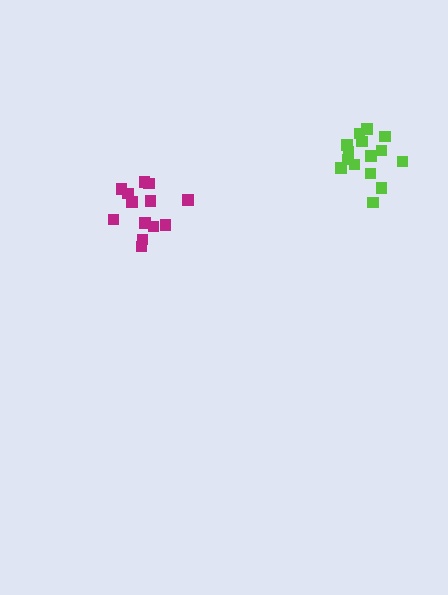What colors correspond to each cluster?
The clusters are colored: magenta, lime.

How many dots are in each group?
Group 1: 13 dots, Group 2: 15 dots (28 total).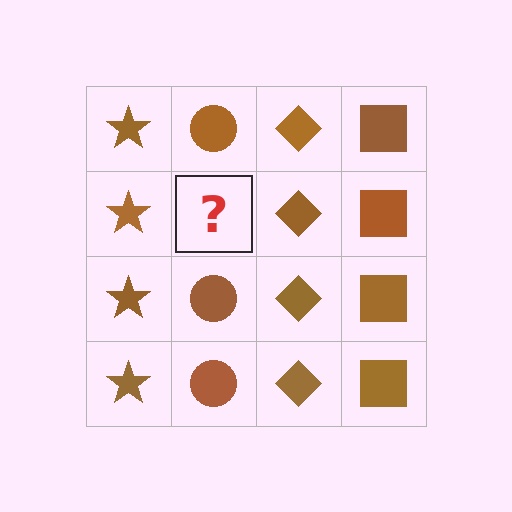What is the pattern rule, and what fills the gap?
The rule is that each column has a consistent shape. The gap should be filled with a brown circle.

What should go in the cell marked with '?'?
The missing cell should contain a brown circle.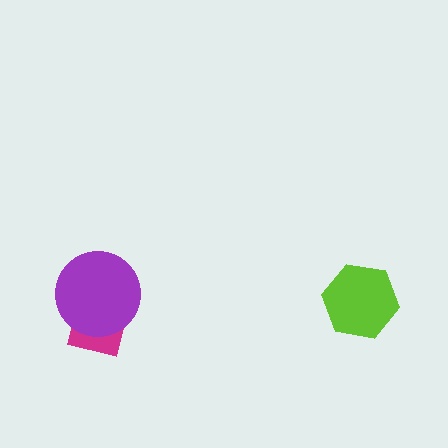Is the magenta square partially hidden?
Yes, it is partially covered by another shape.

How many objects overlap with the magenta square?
1 object overlaps with the magenta square.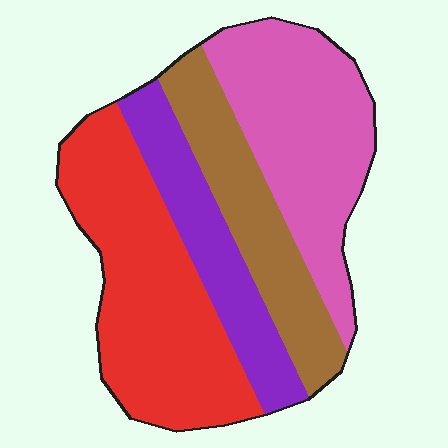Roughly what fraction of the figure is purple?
Purple covers roughly 15% of the figure.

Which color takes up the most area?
Red, at roughly 35%.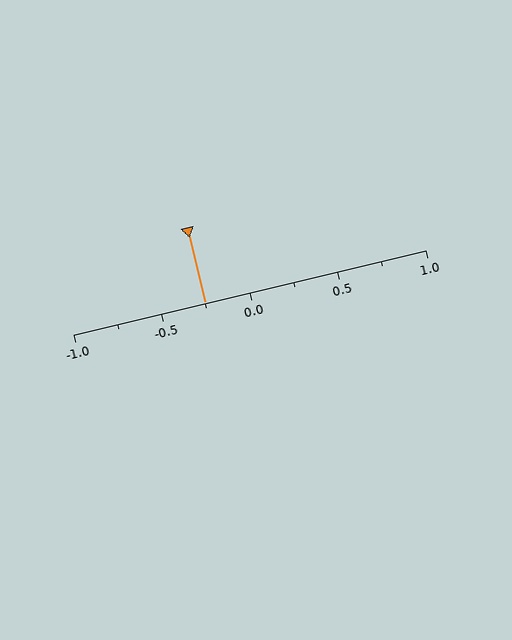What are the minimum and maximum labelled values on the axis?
The axis runs from -1.0 to 1.0.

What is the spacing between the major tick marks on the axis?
The major ticks are spaced 0.5 apart.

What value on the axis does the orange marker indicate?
The marker indicates approximately -0.25.